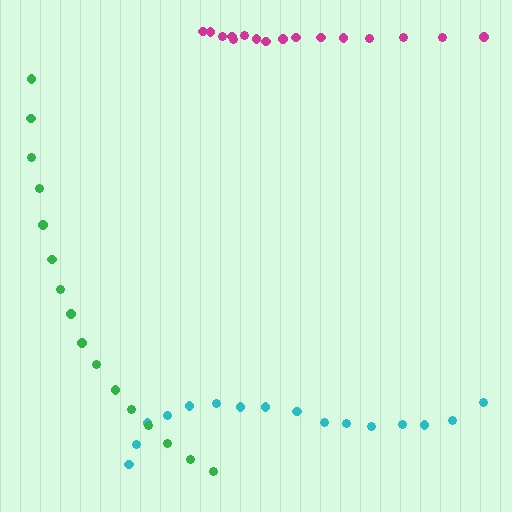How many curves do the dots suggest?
There are 3 distinct paths.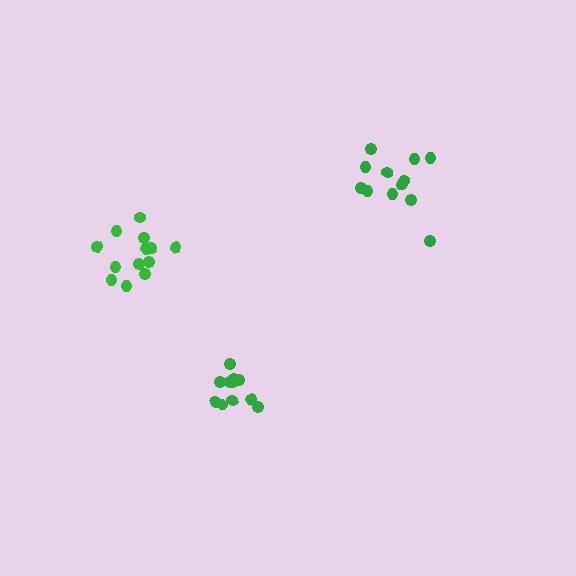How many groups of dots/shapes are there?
There are 3 groups.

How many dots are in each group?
Group 1: 13 dots, Group 2: 12 dots, Group 3: 11 dots (36 total).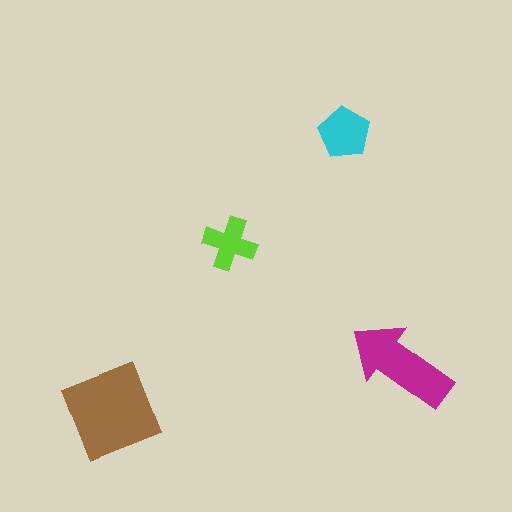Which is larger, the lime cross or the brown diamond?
The brown diamond.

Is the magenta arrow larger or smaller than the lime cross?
Larger.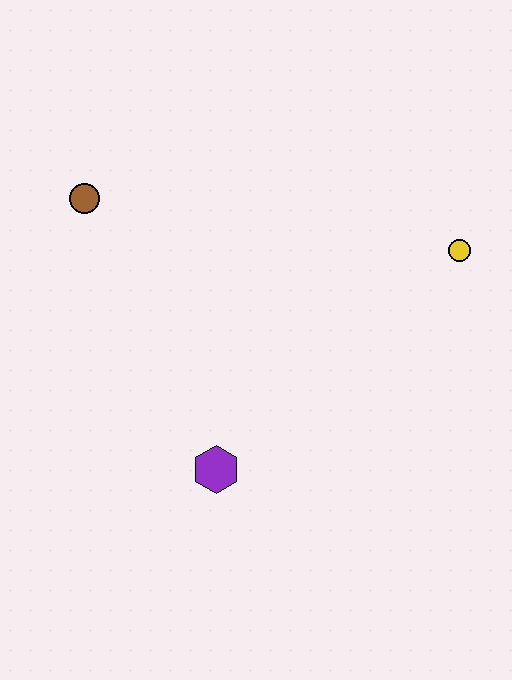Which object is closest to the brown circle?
The purple hexagon is closest to the brown circle.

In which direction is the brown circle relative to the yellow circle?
The brown circle is to the left of the yellow circle.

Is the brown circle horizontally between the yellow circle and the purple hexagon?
No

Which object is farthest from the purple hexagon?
The yellow circle is farthest from the purple hexagon.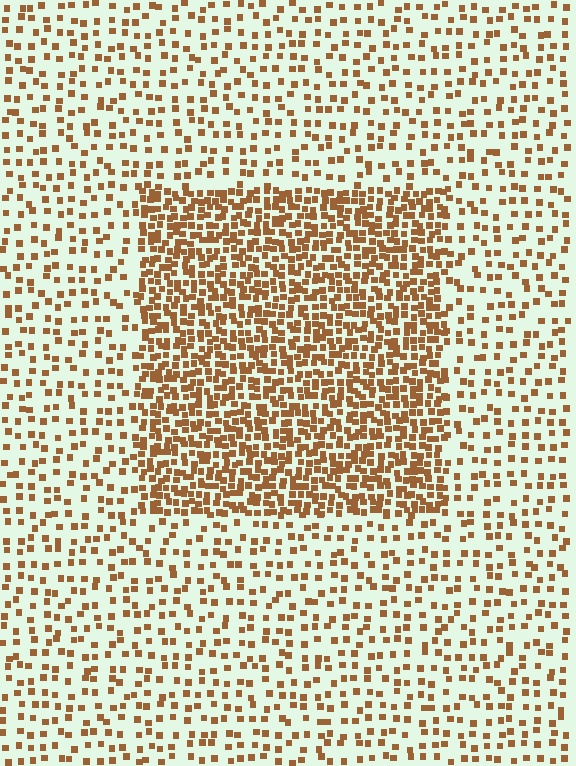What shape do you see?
I see a rectangle.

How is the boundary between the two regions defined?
The boundary is defined by a change in element density (approximately 2.5x ratio). All elements are the same color, size, and shape.